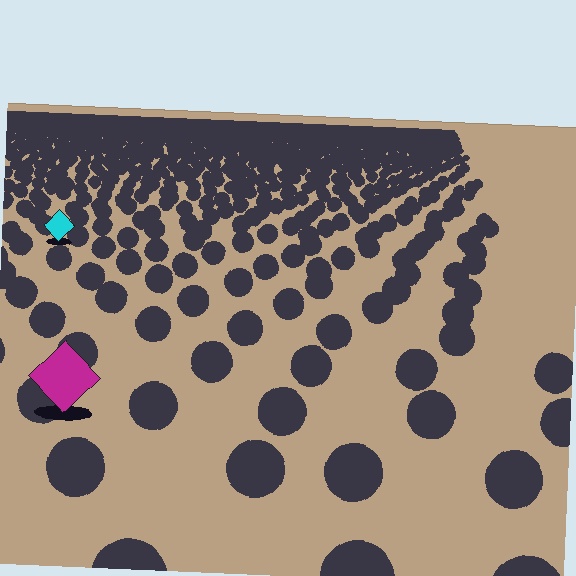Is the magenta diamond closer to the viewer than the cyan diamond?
Yes. The magenta diamond is closer — you can tell from the texture gradient: the ground texture is coarser near it.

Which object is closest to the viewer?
The magenta diamond is closest. The texture marks near it are larger and more spread out.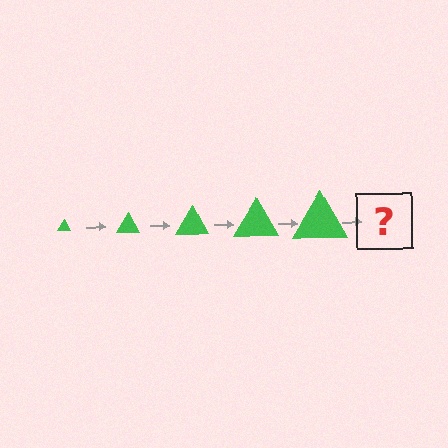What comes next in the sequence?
The next element should be a green triangle, larger than the previous one.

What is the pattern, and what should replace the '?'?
The pattern is that the triangle gets progressively larger each step. The '?' should be a green triangle, larger than the previous one.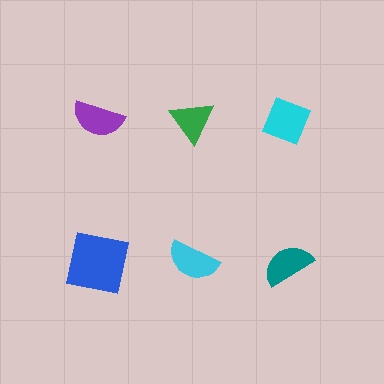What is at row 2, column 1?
A blue square.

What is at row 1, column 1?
A purple semicircle.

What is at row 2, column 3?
A teal semicircle.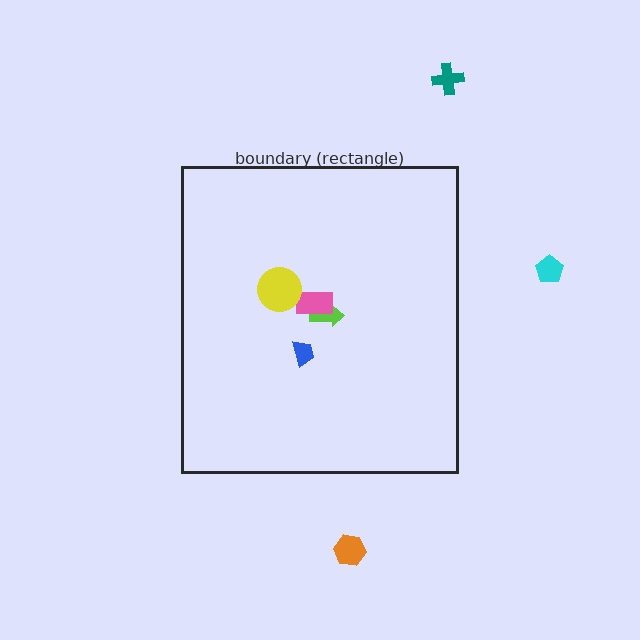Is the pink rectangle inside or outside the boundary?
Inside.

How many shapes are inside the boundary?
4 inside, 3 outside.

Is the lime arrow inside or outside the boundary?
Inside.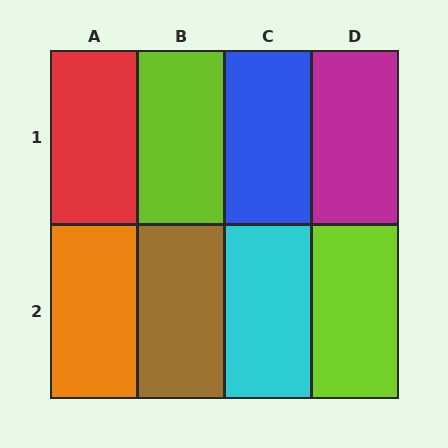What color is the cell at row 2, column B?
Brown.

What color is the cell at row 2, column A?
Orange.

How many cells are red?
1 cell is red.